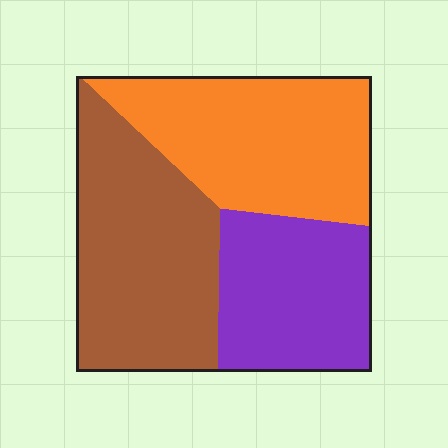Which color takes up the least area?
Purple, at roughly 25%.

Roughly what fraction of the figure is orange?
Orange covers about 35% of the figure.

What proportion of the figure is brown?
Brown covers 38% of the figure.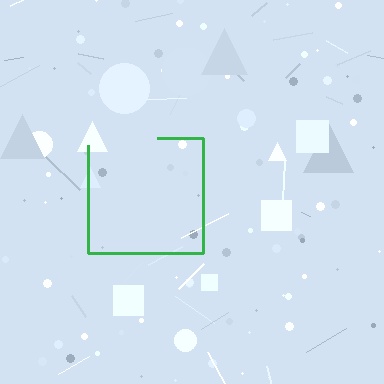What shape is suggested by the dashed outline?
The dashed outline suggests a square.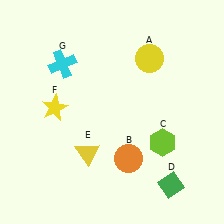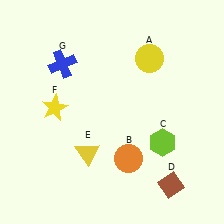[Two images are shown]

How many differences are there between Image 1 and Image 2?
There are 2 differences between the two images.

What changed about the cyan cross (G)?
In Image 1, G is cyan. In Image 2, it changed to blue.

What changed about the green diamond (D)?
In Image 1, D is green. In Image 2, it changed to brown.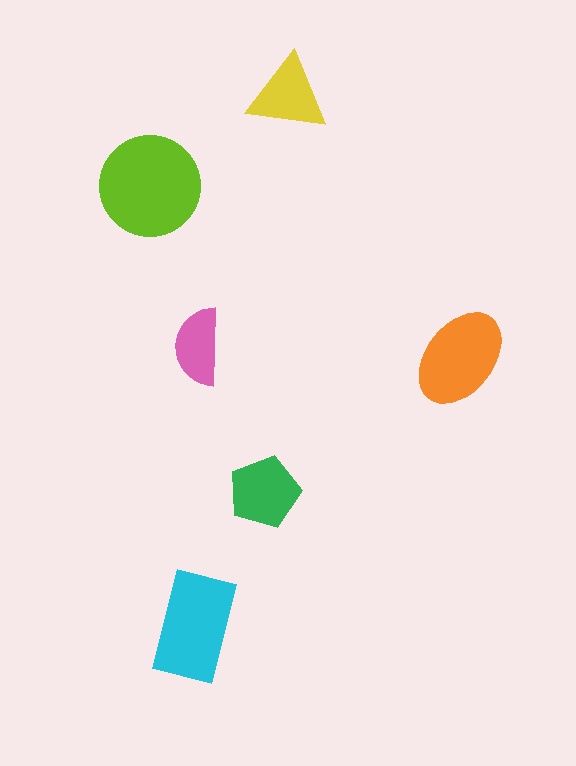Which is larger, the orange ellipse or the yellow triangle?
The orange ellipse.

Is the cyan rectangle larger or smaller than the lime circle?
Smaller.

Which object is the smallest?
The pink semicircle.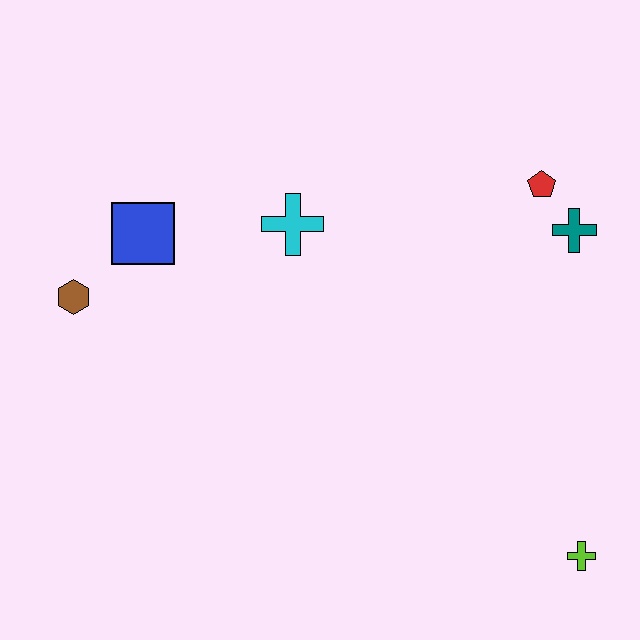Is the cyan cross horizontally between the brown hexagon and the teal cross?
Yes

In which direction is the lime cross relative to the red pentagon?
The lime cross is below the red pentagon.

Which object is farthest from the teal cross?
The brown hexagon is farthest from the teal cross.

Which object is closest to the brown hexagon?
The blue square is closest to the brown hexagon.